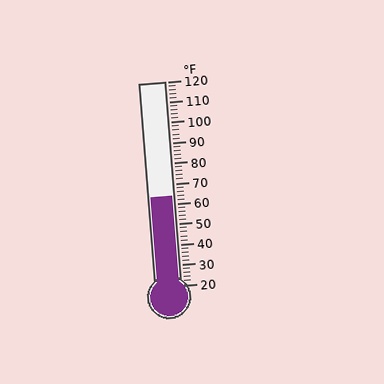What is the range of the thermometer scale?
The thermometer scale ranges from 20°F to 120°F.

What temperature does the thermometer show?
The thermometer shows approximately 64°F.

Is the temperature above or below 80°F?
The temperature is below 80°F.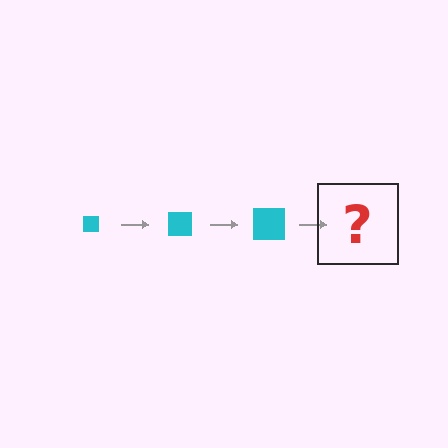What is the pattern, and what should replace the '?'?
The pattern is that the square gets progressively larger each step. The '?' should be a cyan square, larger than the previous one.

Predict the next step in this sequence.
The next step is a cyan square, larger than the previous one.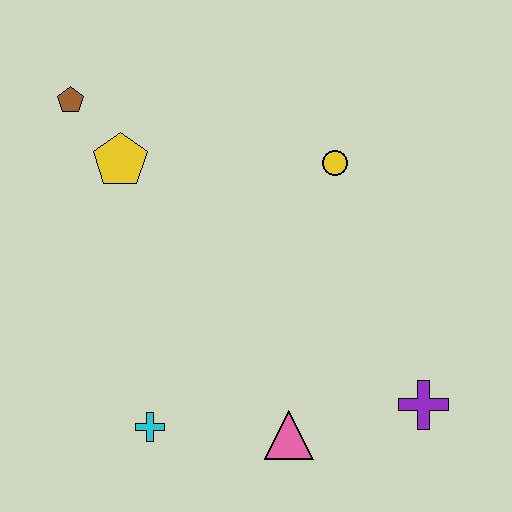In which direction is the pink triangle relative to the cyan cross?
The pink triangle is to the right of the cyan cross.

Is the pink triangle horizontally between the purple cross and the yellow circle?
No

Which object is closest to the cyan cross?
The pink triangle is closest to the cyan cross.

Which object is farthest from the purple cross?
The brown pentagon is farthest from the purple cross.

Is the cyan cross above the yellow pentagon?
No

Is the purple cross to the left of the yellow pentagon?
No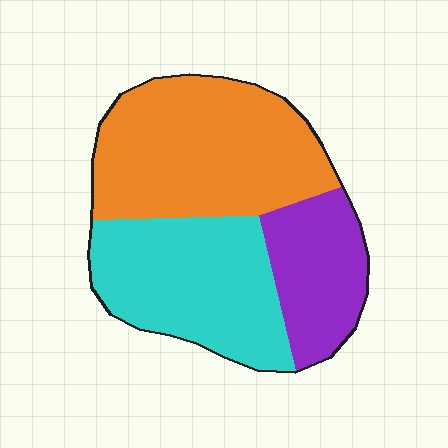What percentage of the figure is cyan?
Cyan takes up about one third (1/3) of the figure.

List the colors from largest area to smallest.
From largest to smallest: orange, cyan, purple.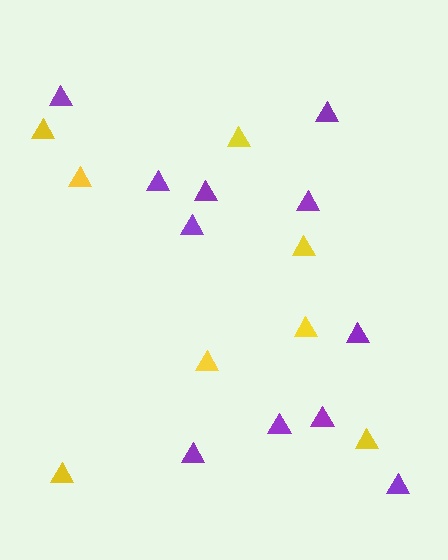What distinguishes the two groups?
There are 2 groups: one group of purple triangles (11) and one group of yellow triangles (8).